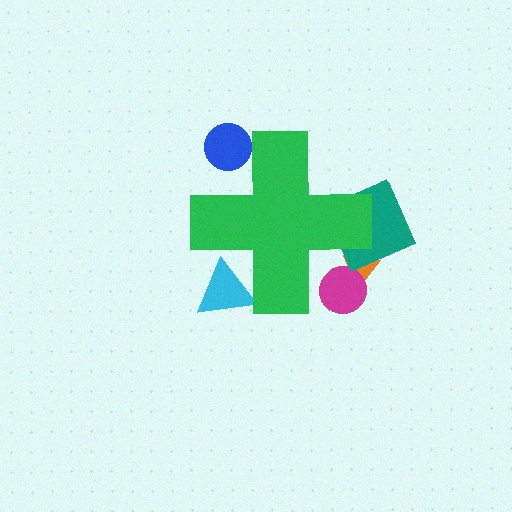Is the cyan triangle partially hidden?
Yes, the cyan triangle is partially hidden behind the green cross.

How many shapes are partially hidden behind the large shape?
5 shapes are partially hidden.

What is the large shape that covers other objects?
A green cross.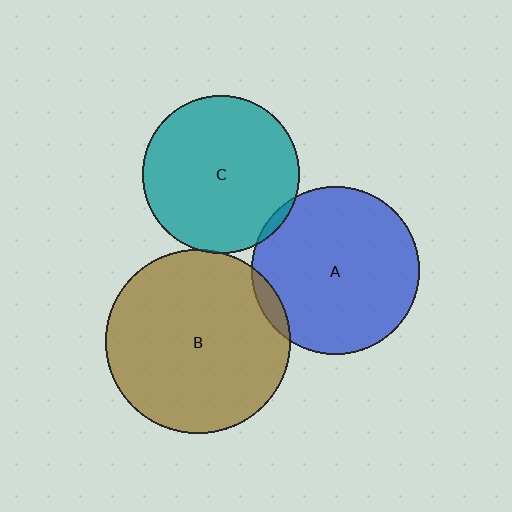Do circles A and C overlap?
Yes.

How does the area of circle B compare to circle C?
Approximately 1.4 times.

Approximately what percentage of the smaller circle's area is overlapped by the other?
Approximately 5%.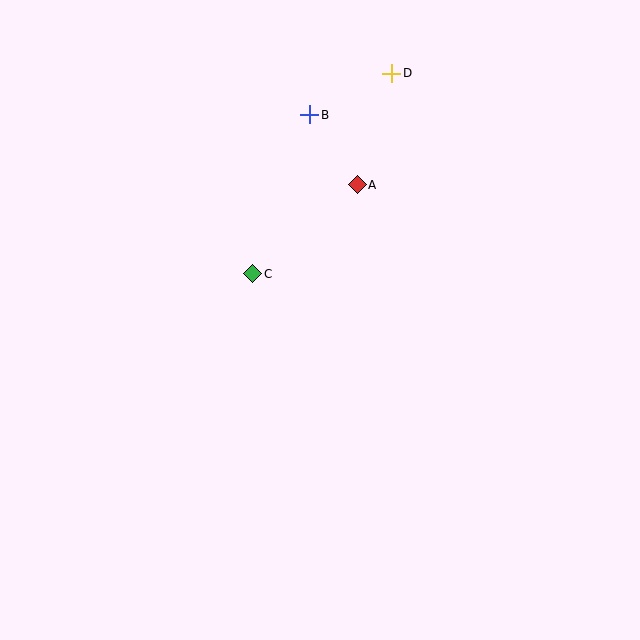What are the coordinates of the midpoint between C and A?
The midpoint between C and A is at (305, 229).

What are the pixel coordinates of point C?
Point C is at (253, 274).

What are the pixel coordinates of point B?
Point B is at (310, 115).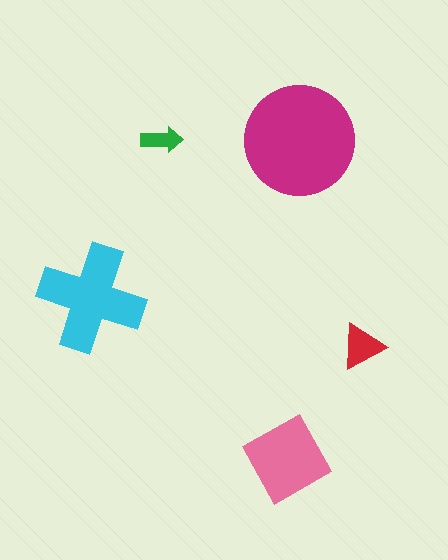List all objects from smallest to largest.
The green arrow, the red triangle, the pink diamond, the cyan cross, the magenta circle.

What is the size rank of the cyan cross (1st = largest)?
2nd.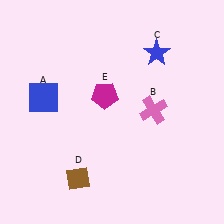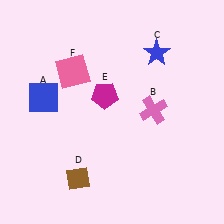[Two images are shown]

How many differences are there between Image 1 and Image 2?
There is 1 difference between the two images.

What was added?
A pink square (F) was added in Image 2.